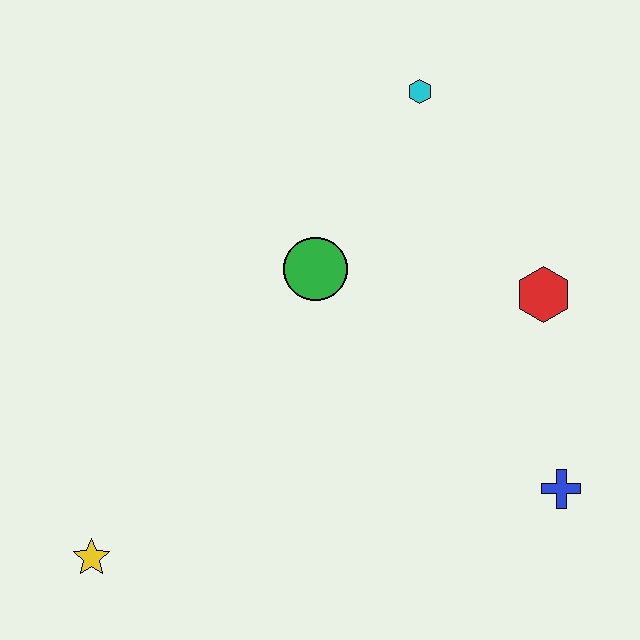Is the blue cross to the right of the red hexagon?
Yes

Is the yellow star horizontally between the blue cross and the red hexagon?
No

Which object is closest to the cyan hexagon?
The green circle is closest to the cyan hexagon.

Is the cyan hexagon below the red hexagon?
No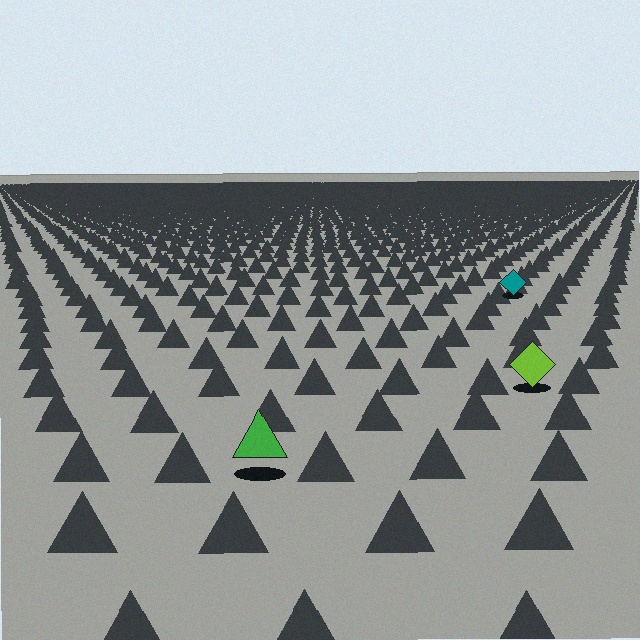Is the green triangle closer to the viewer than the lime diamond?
Yes. The green triangle is closer — you can tell from the texture gradient: the ground texture is coarser near it.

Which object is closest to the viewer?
The green triangle is closest. The texture marks near it are larger and more spread out.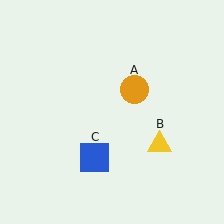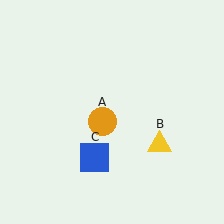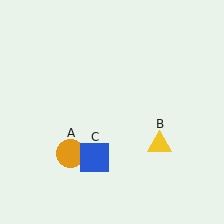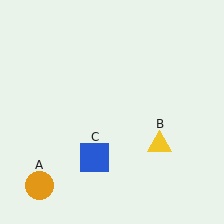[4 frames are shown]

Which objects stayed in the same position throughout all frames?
Yellow triangle (object B) and blue square (object C) remained stationary.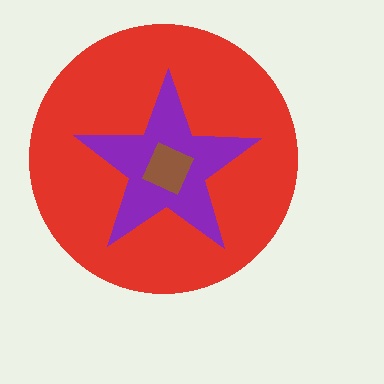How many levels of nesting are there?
3.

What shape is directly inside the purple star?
The brown diamond.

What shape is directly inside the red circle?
The purple star.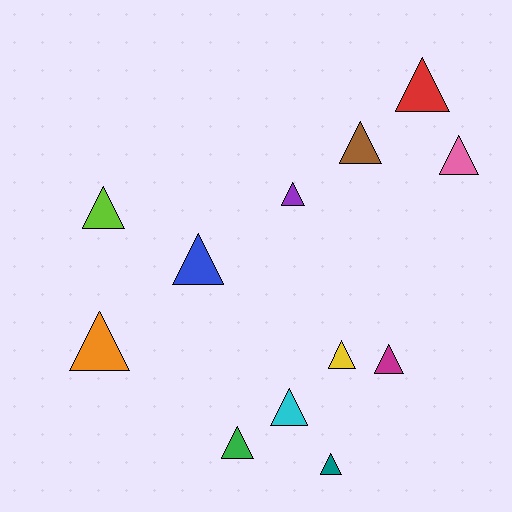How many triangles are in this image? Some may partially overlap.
There are 12 triangles.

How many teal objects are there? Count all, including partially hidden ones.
There is 1 teal object.